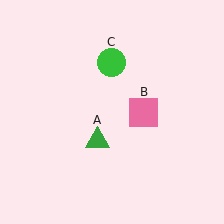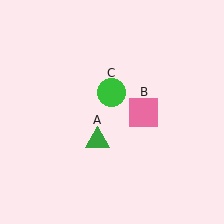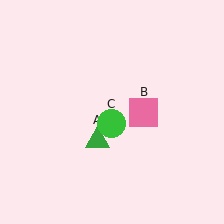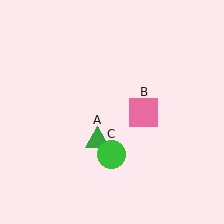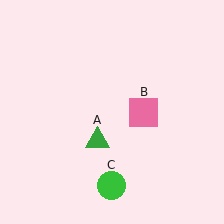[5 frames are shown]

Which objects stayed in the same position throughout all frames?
Green triangle (object A) and pink square (object B) remained stationary.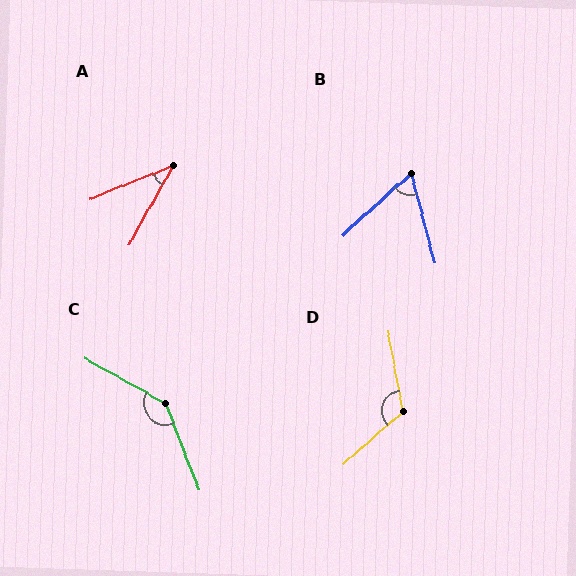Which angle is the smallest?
A, at approximately 39 degrees.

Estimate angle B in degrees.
Approximately 63 degrees.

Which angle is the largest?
C, at approximately 141 degrees.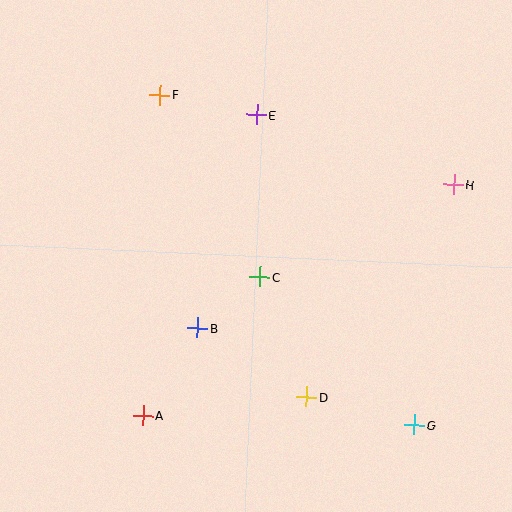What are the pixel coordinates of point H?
Point H is at (454, 185).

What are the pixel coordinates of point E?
Point E is at (257, 115).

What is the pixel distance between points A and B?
The distance between A and B is 103 pixels.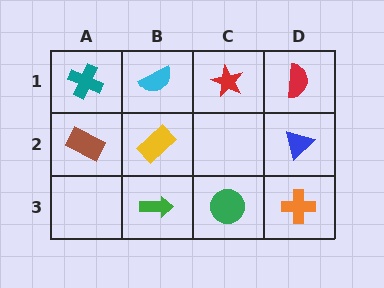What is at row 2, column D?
A blue triangle.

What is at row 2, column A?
A brown rectangle.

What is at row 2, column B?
A yellow rectangle.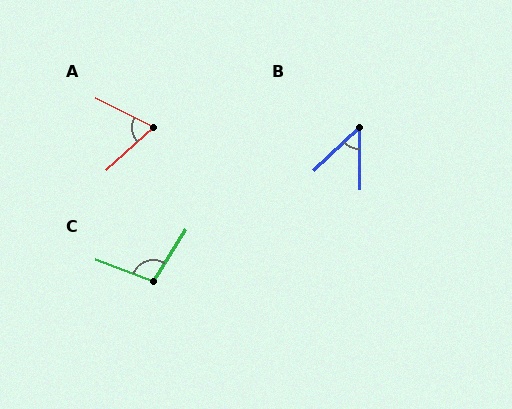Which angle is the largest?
C, at approximately 101 degrees.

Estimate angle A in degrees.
Approximately 68 degrees.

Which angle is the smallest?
B, at approximately 46 degrees.